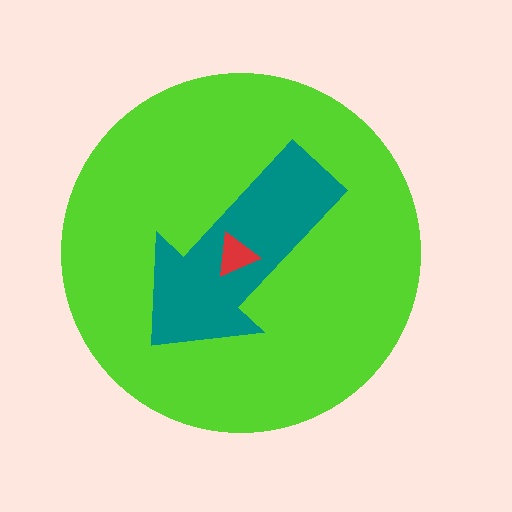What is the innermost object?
The red triangle.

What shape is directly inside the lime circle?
The teal arrow.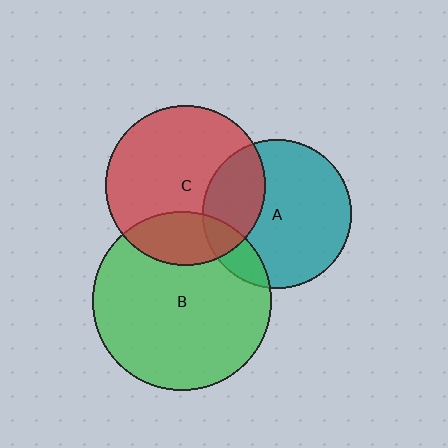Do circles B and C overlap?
Yes.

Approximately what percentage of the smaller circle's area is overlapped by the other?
Approximately 25%.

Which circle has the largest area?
Circle B (green).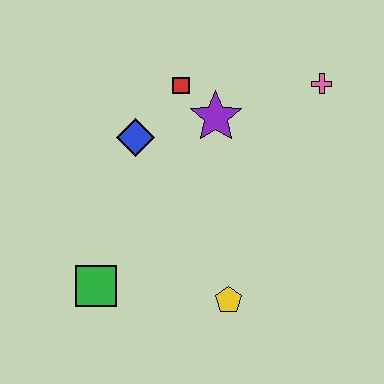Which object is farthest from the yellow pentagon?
The pink cross is farthest from the yellow pentagon.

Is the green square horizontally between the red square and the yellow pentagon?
No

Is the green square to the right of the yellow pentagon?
No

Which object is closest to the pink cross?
The purple star is closest to the pink cross.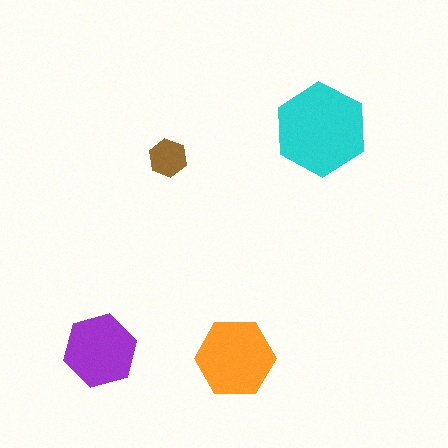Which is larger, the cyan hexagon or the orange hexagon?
The cyan one.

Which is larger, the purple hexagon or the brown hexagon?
The purple one.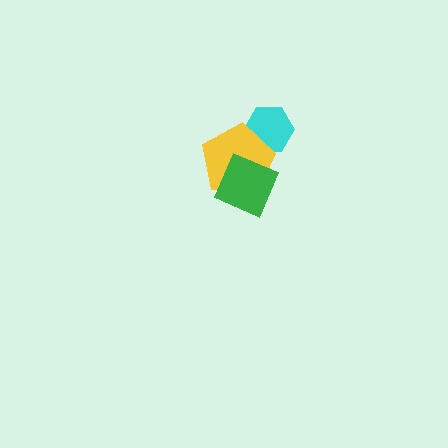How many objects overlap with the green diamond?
1 object overlaps with the green diamond.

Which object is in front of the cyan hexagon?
The yellow pentagon is in front of the cyan hexagon.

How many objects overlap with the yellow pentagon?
2 objects overlap with the yellow pentagon.